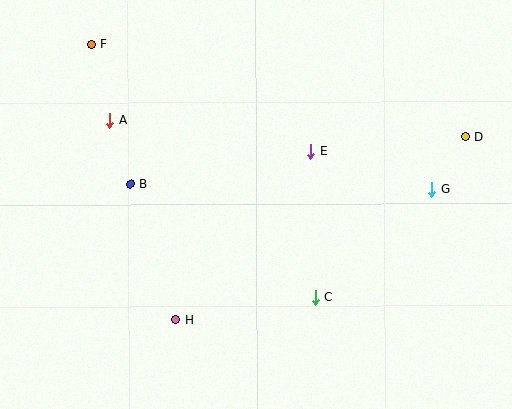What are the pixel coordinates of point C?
Point C is at (315, 297).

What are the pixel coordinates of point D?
Point D is at (465, 137).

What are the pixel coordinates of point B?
Point B is at (130, 184).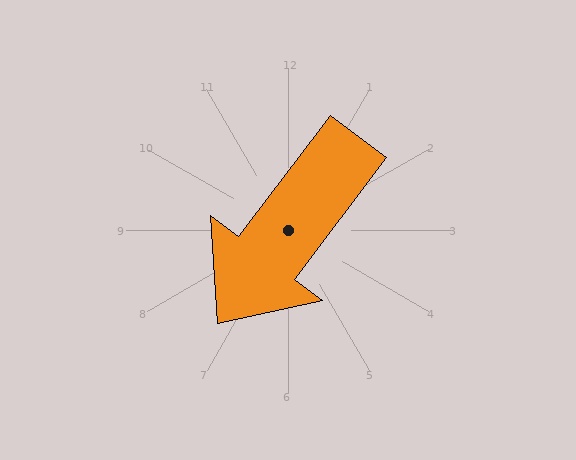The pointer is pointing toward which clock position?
Roughly 7 o'clock.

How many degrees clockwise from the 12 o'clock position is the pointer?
Approximately 217 degrees.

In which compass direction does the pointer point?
Southwest.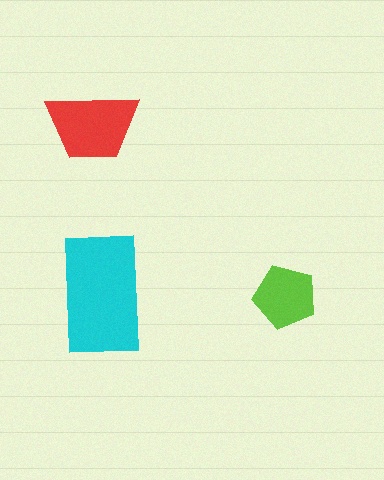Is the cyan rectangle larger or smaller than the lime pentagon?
Larger.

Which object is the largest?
The cyan rectangle.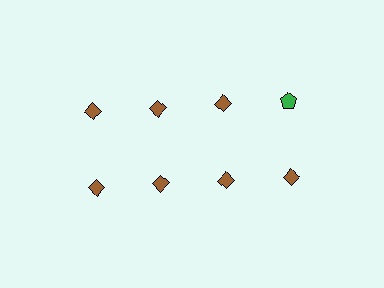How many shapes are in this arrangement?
There are 8 shapes arranged in a grid pattern.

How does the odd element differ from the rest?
It differs in both color (green instead of brown) and shape (pentagon instead of diamond).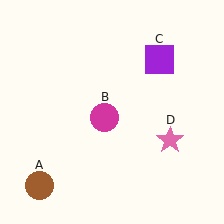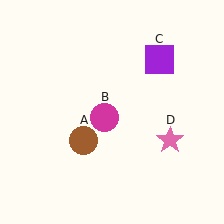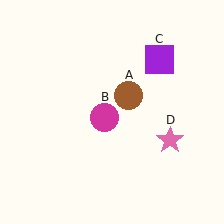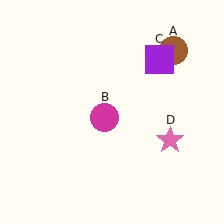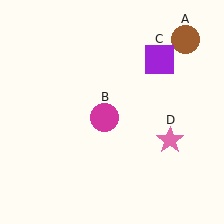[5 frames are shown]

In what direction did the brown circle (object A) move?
The brown circle (object A) moved up and to the right.